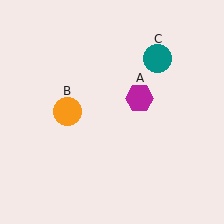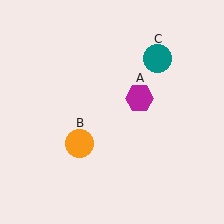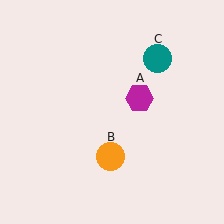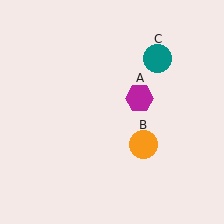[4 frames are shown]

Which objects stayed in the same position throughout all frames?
Magenta hexagon (object A) and teal circle (object C) remained stationary.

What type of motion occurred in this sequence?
The orange circle (object B) rotated counterclockwise around the center of the scene.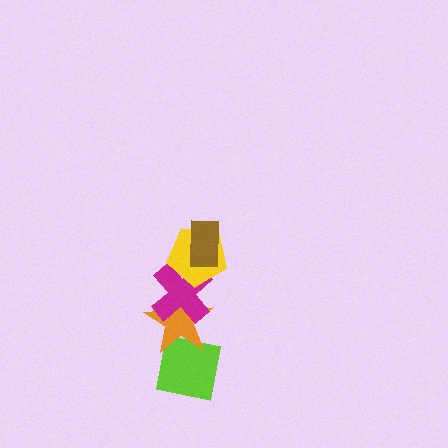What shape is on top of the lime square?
The orange star is on top of the lime square.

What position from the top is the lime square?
The lime square is 5th from the top.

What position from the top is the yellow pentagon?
The yellow pentagon is 2nd from the top.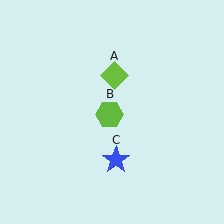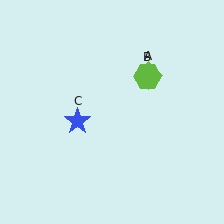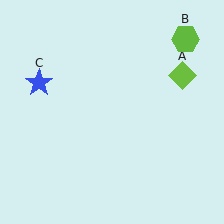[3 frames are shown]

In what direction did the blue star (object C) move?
The blue star (object C) moved up and to the left.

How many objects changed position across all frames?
3 objects changed position: lime diamond (object A), lime hexagon (object B), blue star (object C).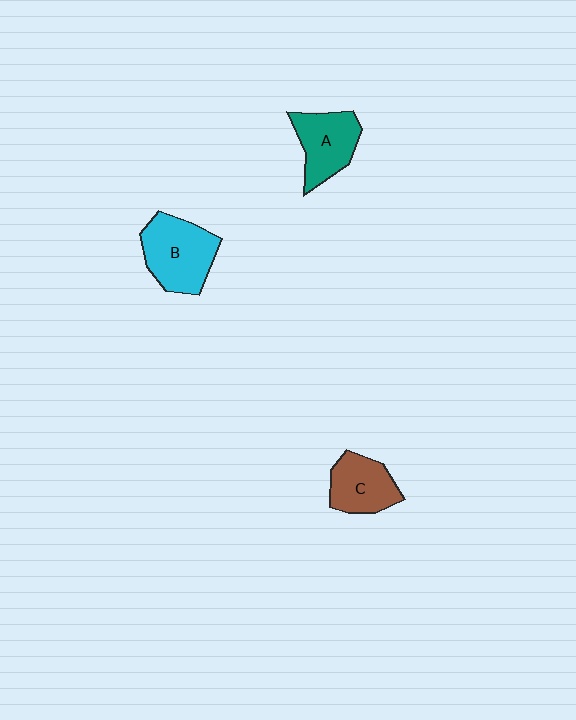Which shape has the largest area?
Shape B (cyan).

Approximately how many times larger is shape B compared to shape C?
Approximately 1.3 times.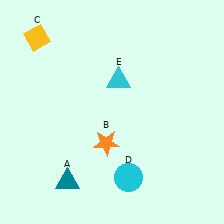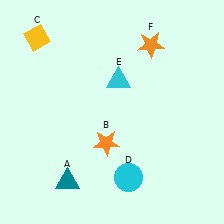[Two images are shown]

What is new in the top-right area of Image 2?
An orange star (F) was added in the top-right area of Image 2.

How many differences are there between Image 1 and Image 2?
There is 1 difference between the two images.